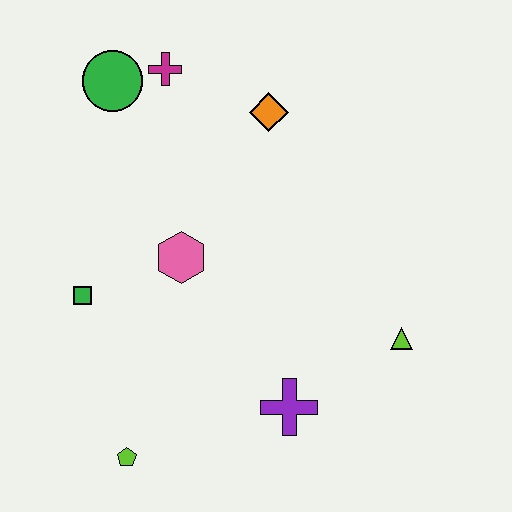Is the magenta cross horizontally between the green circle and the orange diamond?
Yes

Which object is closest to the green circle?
The magenta cross is closest to the green circle.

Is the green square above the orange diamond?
No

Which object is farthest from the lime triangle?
The green circle is farthest from the lime triangle.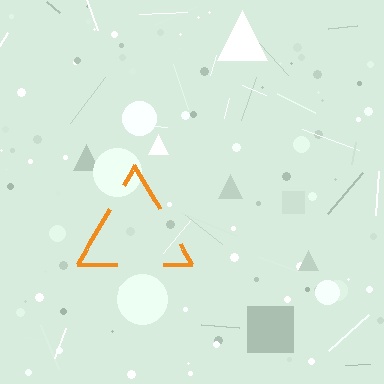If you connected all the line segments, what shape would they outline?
They would outline a triangle.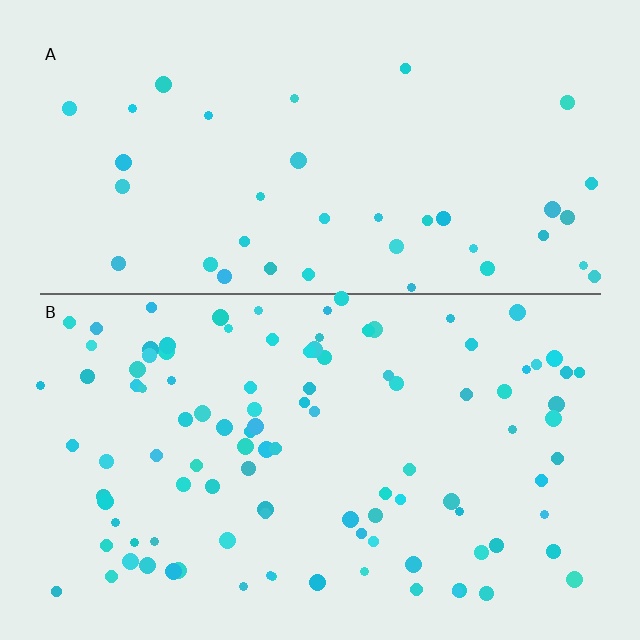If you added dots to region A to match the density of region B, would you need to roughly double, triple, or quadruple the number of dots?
Approximately triple.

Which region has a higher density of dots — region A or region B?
B (the bottom).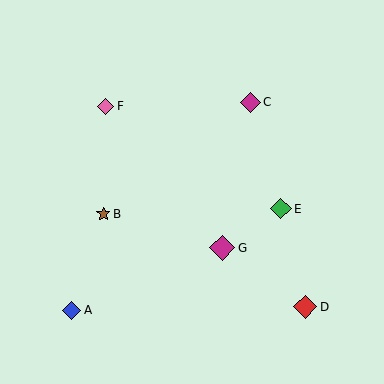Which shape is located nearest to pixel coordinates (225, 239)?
The magenta diamond (labeled G) at (222, 248) is nearest to that location.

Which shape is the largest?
The magenta diamond (labeled G) is the largest.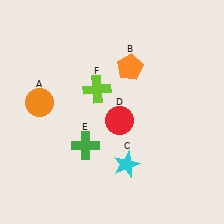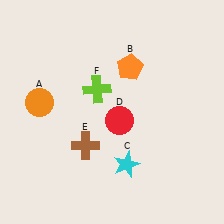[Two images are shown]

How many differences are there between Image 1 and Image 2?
There is 1 difference between the two images.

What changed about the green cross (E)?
In Image 1, E is green. In Image 2, it changed to brown.